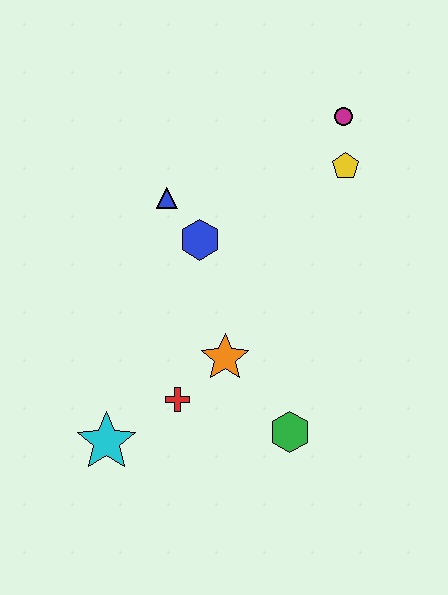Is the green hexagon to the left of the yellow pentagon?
Yes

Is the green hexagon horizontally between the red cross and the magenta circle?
Yes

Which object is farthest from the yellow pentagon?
The cyan star is farthest from the yellow pentagon.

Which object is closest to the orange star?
The red cross is closest to the orange star.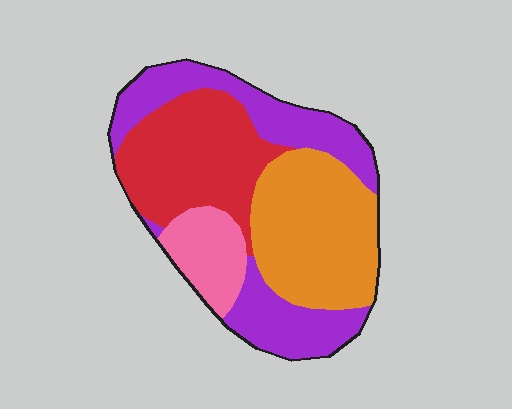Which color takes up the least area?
Pink, at roughly 10%.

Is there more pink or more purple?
Purple.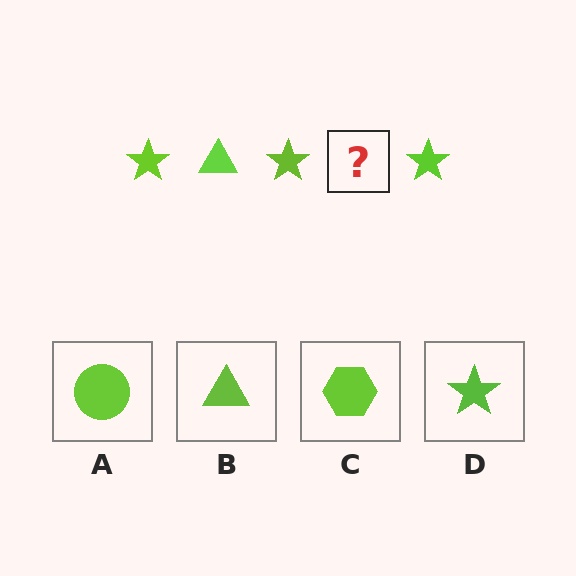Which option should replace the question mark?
Option B.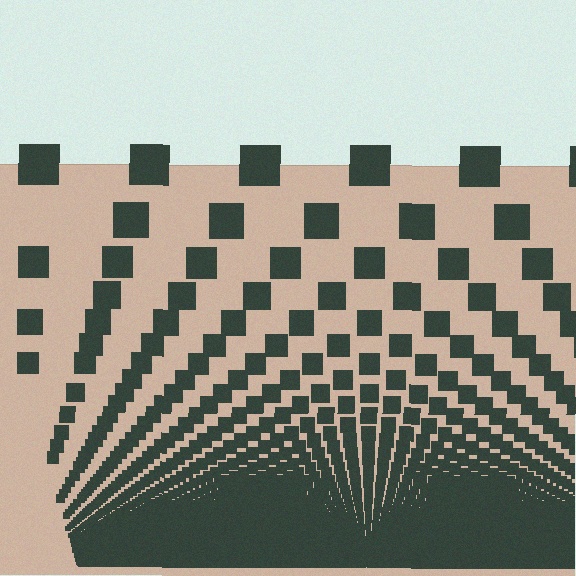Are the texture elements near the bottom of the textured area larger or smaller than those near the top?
Smaller. The gradient is inverted — elements near the bottom are smaller and denser.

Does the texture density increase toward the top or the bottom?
Density increases toward the bottom.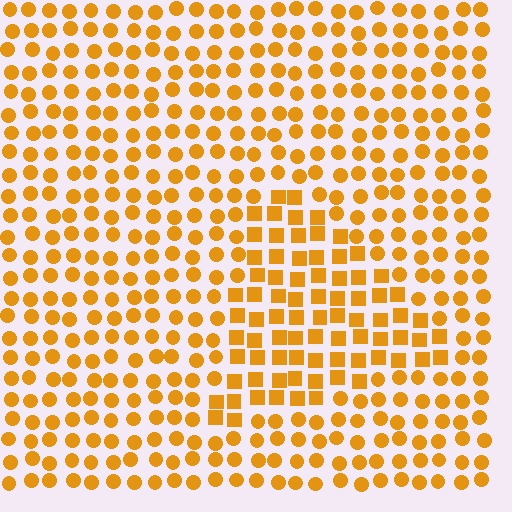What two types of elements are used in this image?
The image uses squares inside the triangle region and circles outside it.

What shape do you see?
I see a triangle.